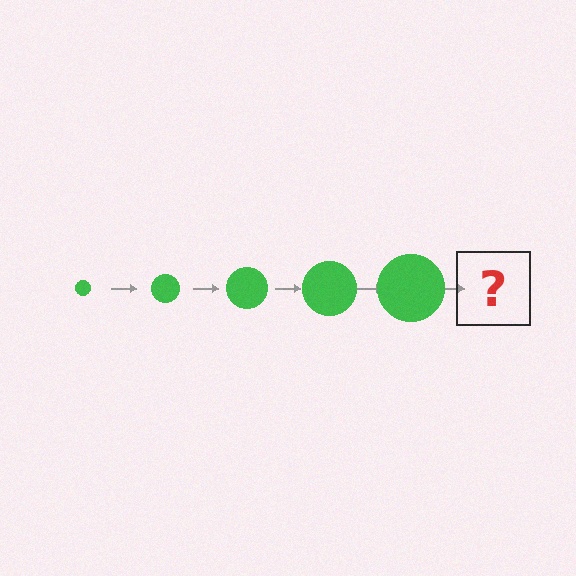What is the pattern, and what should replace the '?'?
The pattern is that the circle gets progressively larger each step. The '?' should be a green circle, larger than the previous one.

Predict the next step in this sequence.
The next step is a green circle, larger than the previous one.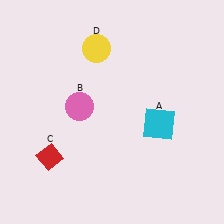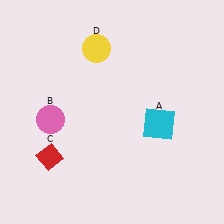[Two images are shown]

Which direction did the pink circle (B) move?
The pink circle (B) moved left.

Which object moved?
The pink circle (B) moved left.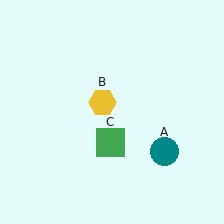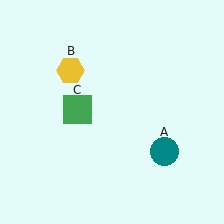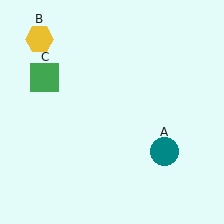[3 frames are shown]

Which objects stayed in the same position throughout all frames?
Teal circle (object A) remained stationary.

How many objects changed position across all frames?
2 objects changed position: yellow hexagon (object B), green square (object C).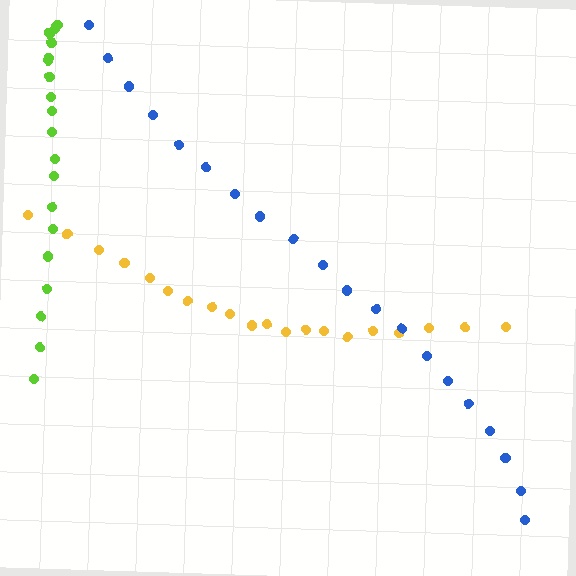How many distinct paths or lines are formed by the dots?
There are 3 distinct paths.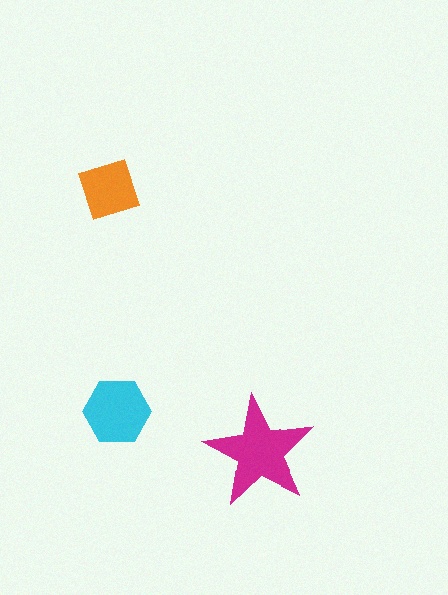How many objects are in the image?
There are 3 objects in the image.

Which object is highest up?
The orange diamond is topmost.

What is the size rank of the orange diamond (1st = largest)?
3rd.